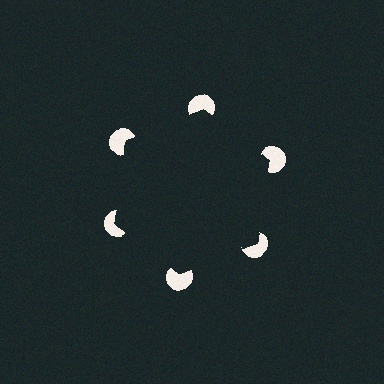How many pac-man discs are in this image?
There are 6 — one at each vertex of the illusory hexagon.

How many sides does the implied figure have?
6 sides.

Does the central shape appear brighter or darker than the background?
It typically appears slightly darker than the background, even though no actual brightness change is drawn.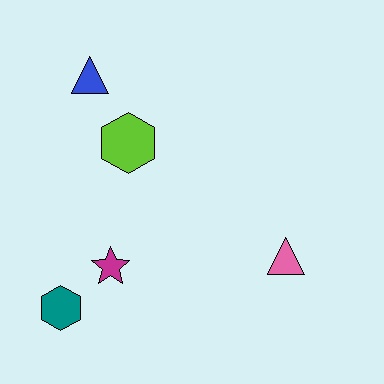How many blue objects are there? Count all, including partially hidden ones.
There is 1 blue object.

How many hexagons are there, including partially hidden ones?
There are 2 hexagons.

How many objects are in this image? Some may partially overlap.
There are 5 objects.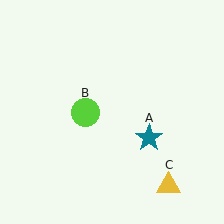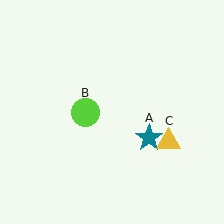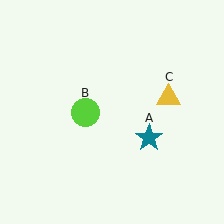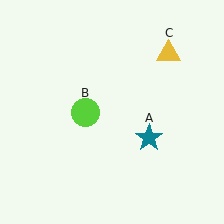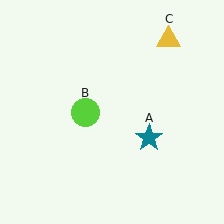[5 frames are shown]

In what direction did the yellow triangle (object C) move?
The yellow triangle (object C) moved up.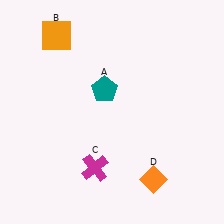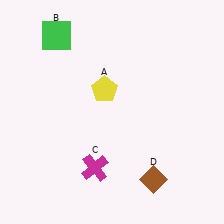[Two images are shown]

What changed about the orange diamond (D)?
In Image 1, D is orange. In Image 2, it changed to brown.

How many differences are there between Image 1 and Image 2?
There are 3 differences between the two images.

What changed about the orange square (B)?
In Image 1, B is orange. In Image 2, it changed to green.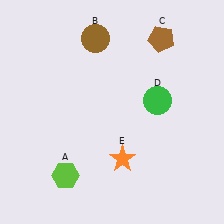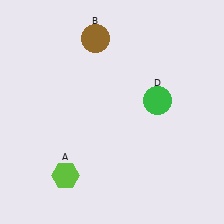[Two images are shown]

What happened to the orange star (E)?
The orange star (E) was removed in Image 2. It was in the bottom-right area of Image 1.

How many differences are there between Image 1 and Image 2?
There are 2 differences between the two images.